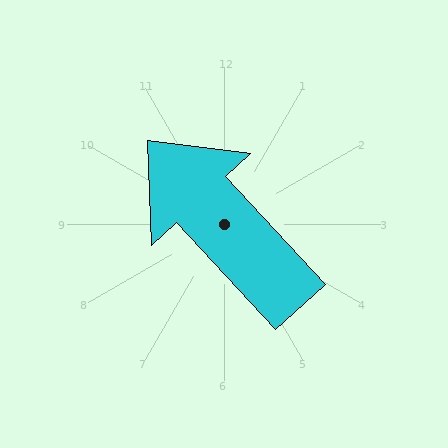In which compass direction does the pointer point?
Northwest.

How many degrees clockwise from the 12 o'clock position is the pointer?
Approximately 317 degrees.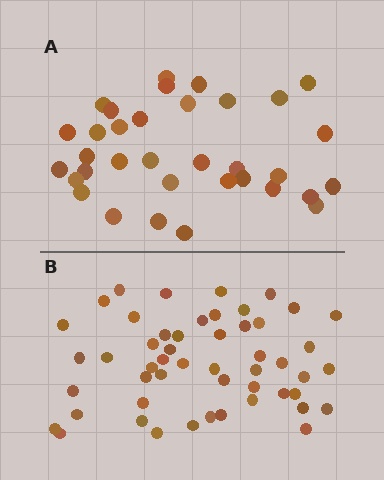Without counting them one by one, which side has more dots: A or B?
Region B (the bottom region) has more dots.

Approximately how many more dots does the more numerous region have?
Region B has approximately 15 more dots than region A.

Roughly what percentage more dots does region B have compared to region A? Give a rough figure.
About 50% more.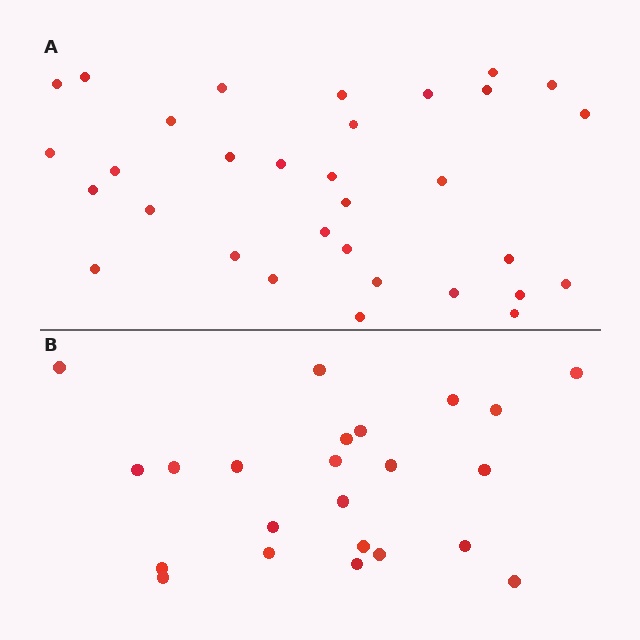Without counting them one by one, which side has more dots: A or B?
Region A (the top region) has more dots.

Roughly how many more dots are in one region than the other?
Region A has roughly 8 or so more dots than region B.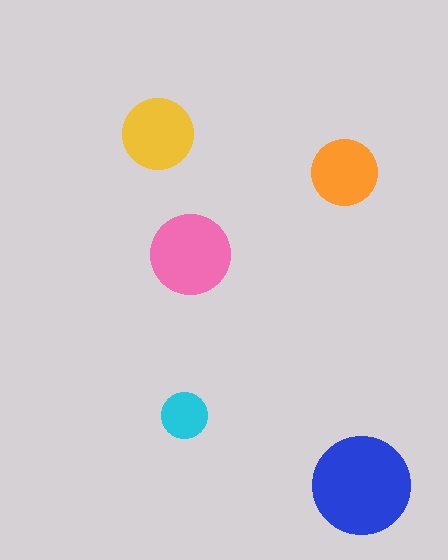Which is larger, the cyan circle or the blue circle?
The blue one.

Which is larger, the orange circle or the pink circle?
The pink one.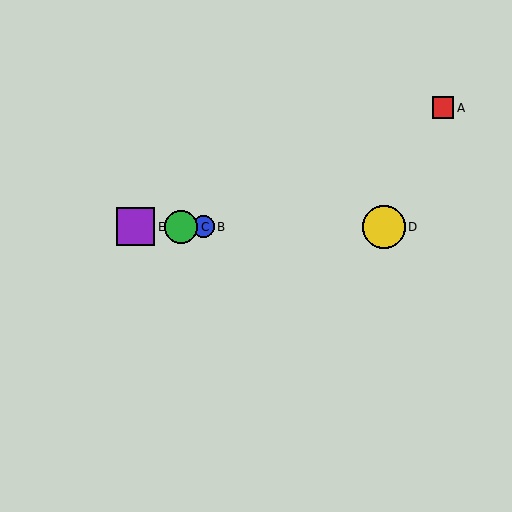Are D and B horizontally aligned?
Yes, both are at y≈227.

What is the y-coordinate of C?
Object C is at y≈227.